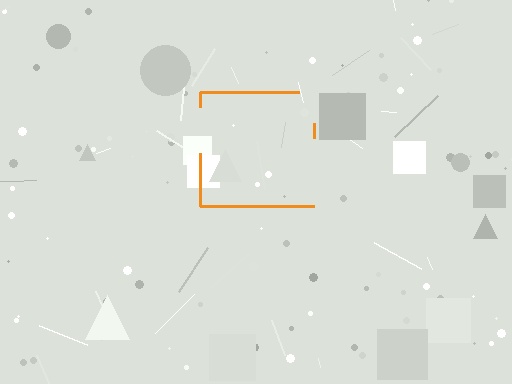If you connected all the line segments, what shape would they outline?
They would outline a square.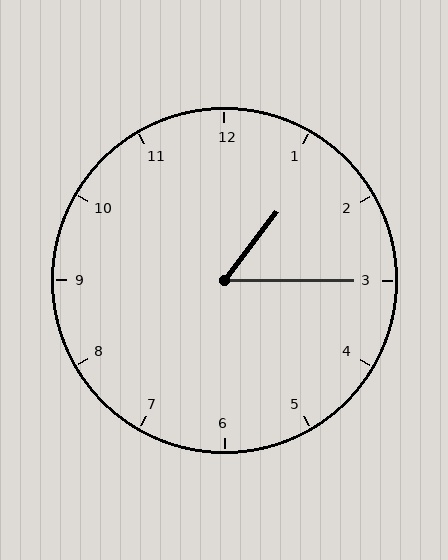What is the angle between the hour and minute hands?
Approximately 52 degrees.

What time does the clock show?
1:15.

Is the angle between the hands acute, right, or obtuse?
It is acute.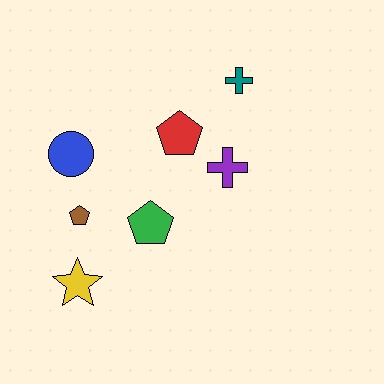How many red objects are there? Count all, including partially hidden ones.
There is 1 red object.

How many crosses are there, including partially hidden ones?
There are 2 crosses.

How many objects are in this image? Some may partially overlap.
There are 7 objects.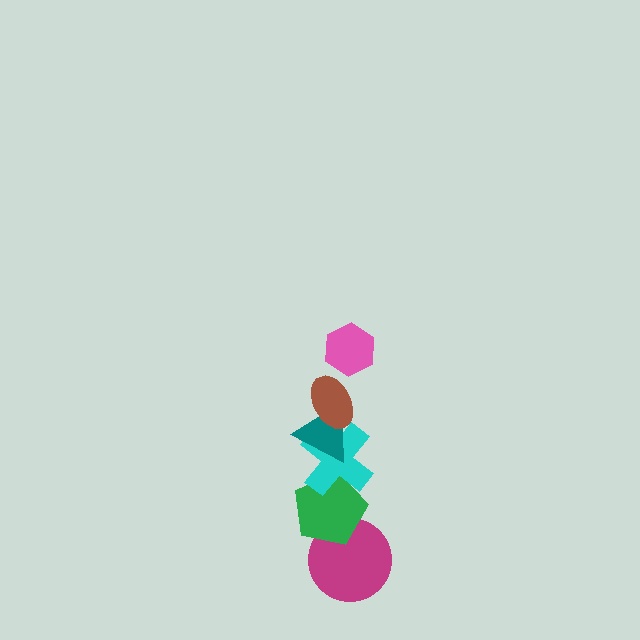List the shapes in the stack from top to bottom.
From top to bottom: the pink hexagon, the brown ellipse, the teal triangle, the cyan cross, the green pentagon, the magenta circle.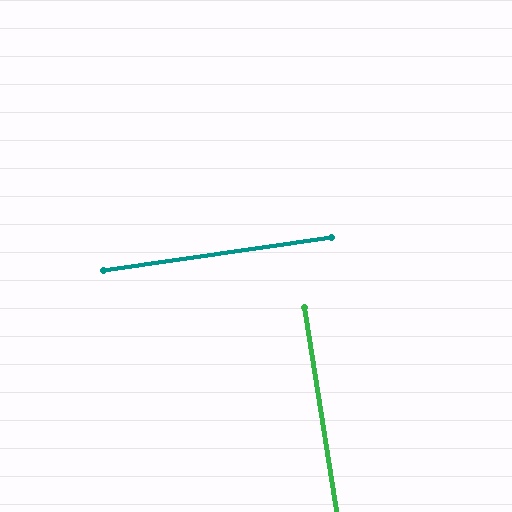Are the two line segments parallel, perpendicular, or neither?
Perpendicular — they meet at approximately 89°.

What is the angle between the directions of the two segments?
Approximately 89 degrees.